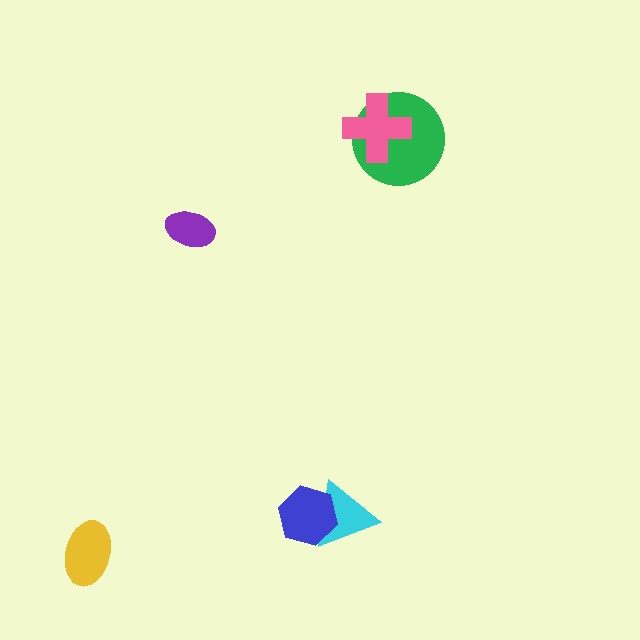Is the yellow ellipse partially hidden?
No, no other shape covers it.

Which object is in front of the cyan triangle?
The blue hexagon is in front of the cyan triangle.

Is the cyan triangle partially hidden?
Yes, it is partially covered by another shape.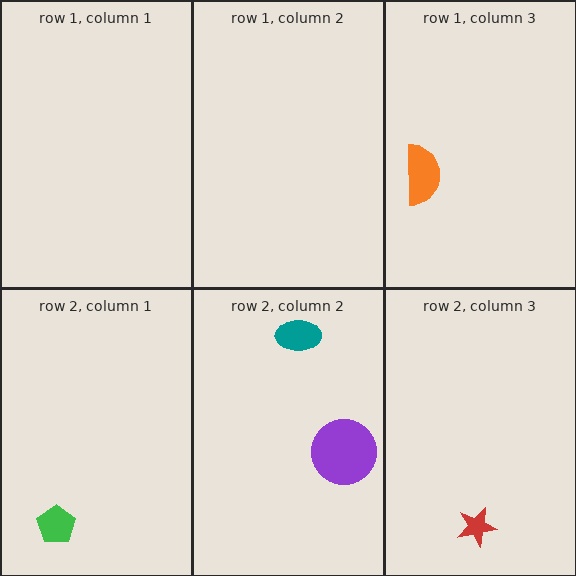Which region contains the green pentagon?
The row 2, column 1 region.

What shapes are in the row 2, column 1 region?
The green pentagon.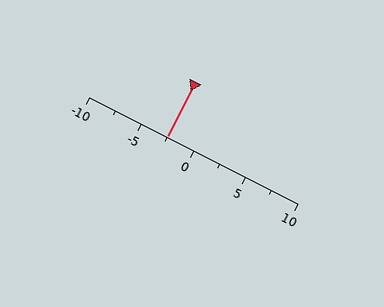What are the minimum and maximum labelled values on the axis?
The axis runs from -10 to 10.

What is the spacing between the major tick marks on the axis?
The major ticks are spaced 5 apart.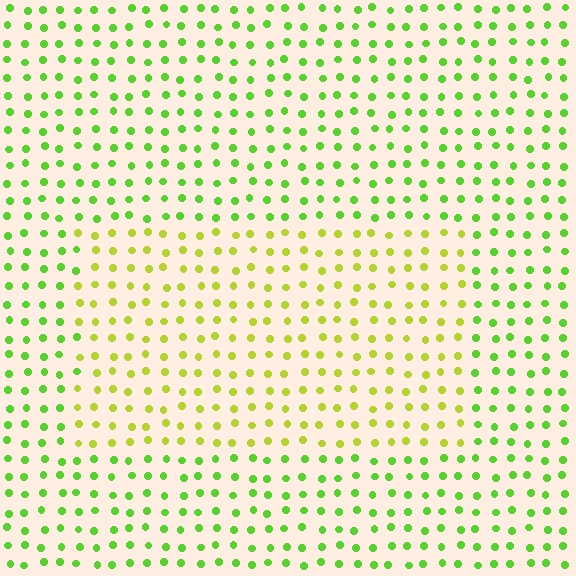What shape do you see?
I see a rectangle.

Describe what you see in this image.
The image is filled with small lime elements in a uniform arrangement. A rectangle-shaped region is visible where the elements are tinted to a slightly different hue, forming a subtle color boundary.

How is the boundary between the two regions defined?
The boundary is defined purely by a slight shift in hue (about 34 degrees). Spacing, size, and orientation are identical on both sides.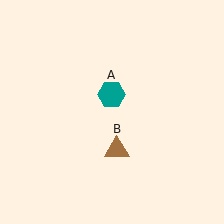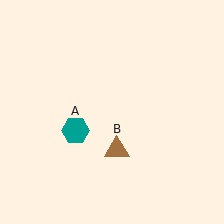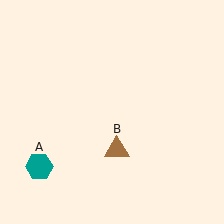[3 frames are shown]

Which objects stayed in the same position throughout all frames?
Brown triangle (object B) remained stationary.